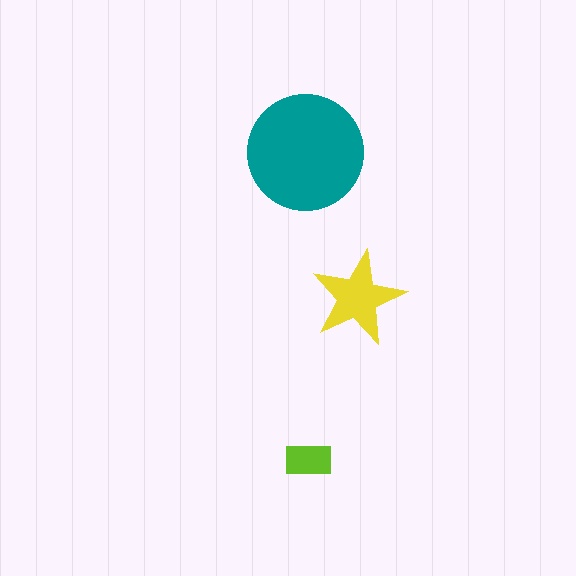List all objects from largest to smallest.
The teal circle, the yellow star, the lime rectangle.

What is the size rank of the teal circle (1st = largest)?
1st.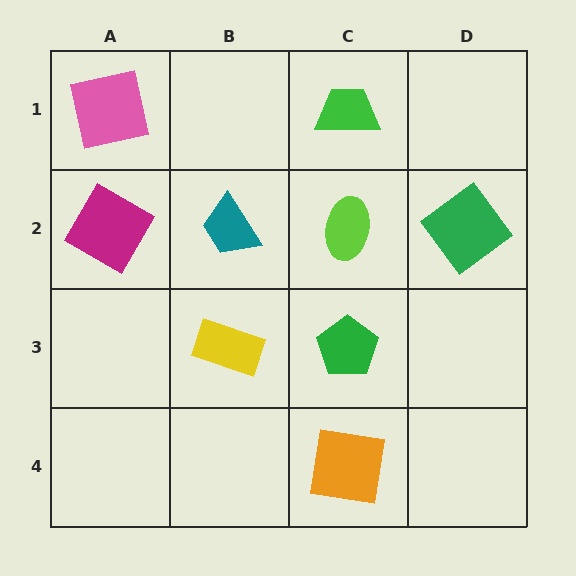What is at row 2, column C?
A lime ellipse.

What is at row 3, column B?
A yellow rectangle.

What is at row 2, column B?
A teal trapezoid.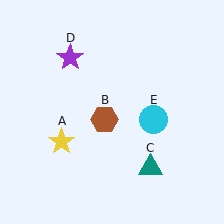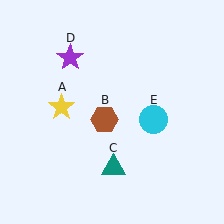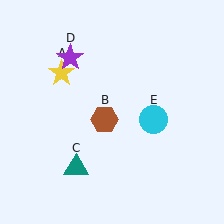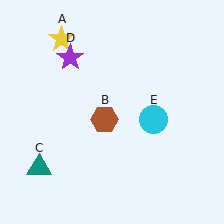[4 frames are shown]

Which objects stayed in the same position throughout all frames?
Brown hexagon (object B) and purple star (object D) and cyan circle (object E) remained stationary.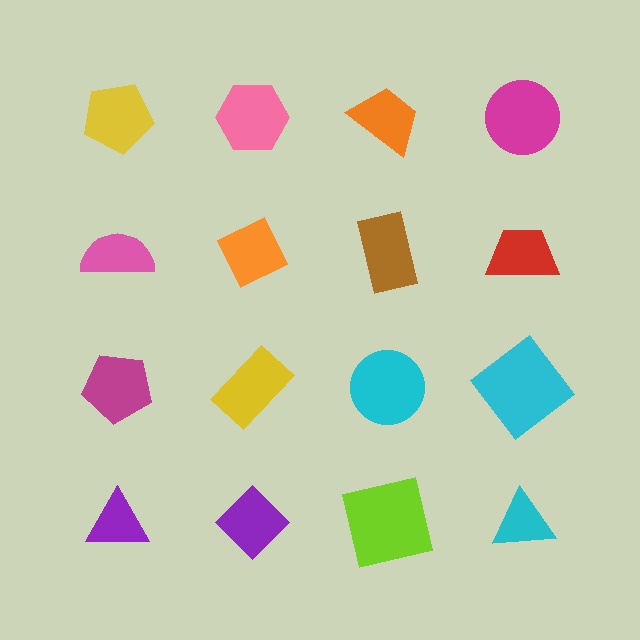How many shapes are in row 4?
4 shapes.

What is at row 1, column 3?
An orange trapezoid.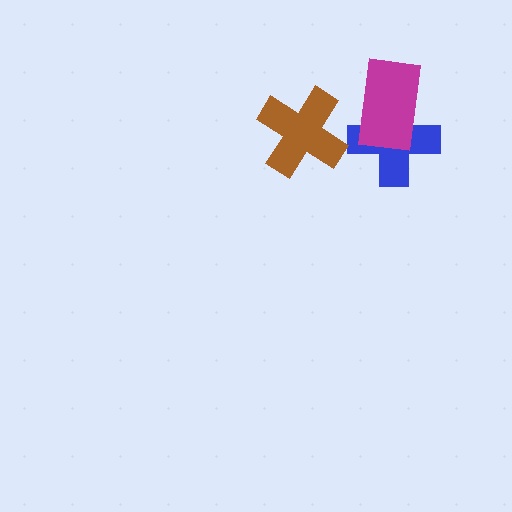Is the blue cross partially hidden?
Yes, it is partially covered by another shape.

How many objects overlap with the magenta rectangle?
1 object overlaps with the magenta rectangle.